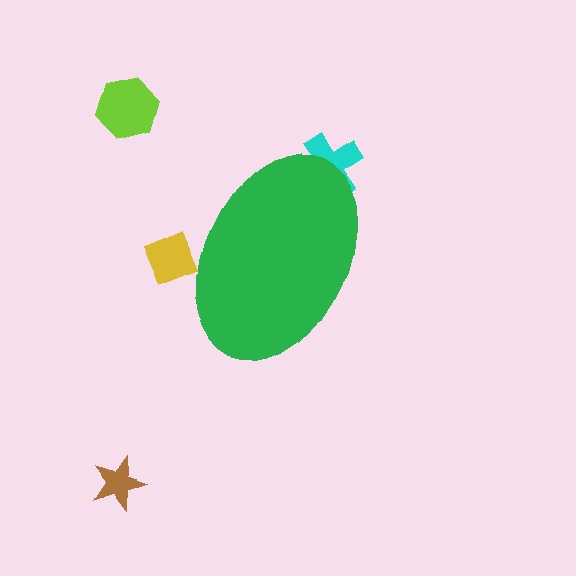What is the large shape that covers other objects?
A green ellipse.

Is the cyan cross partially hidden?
Yes, the cyan cross is partially hidden behind the green ellipse.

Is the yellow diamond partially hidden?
Yes, the yellow diamond is partially hidden behind the green ellipse.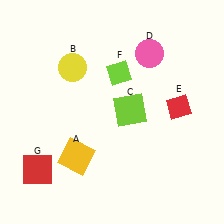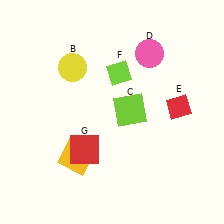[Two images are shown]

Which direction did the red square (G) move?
The red square (G) moved right.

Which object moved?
The red square (G) moved right.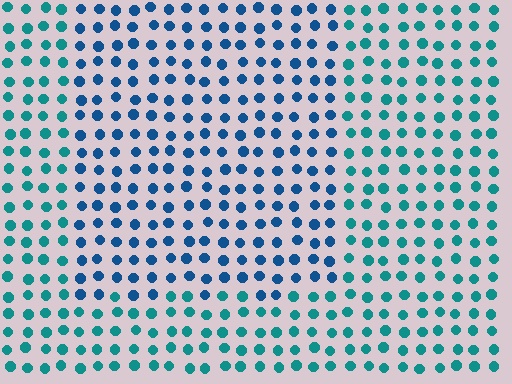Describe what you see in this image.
The image is filled with small teal elements in a uniform arrangement. A rectangle-shaped region is visible where the elements are tinted to a slightly different hue, forming a subtle color boundary.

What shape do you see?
I see a rectangle.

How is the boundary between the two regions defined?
The boundary is defined purely by a slight shift in hue (about 32 degrees). Spacing, size, and orientation are identical on both sides.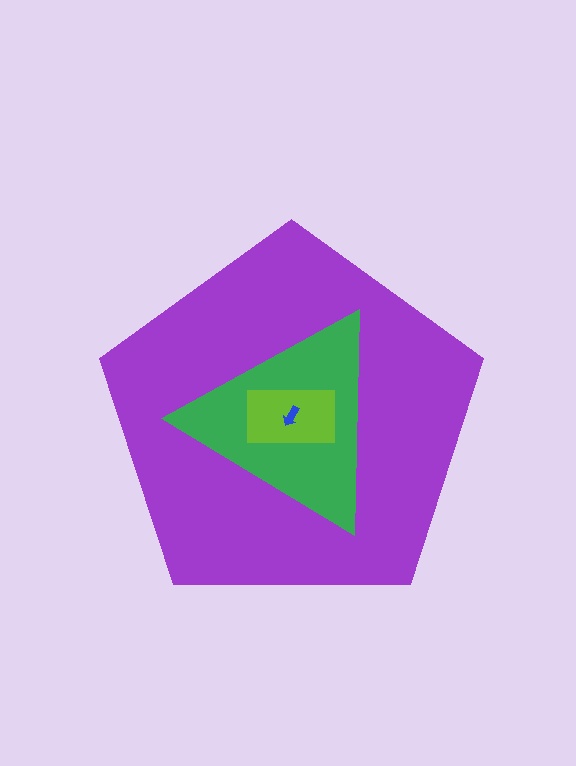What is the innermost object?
The blue arrow.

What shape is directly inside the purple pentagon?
The green triangle.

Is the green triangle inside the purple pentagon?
Yes.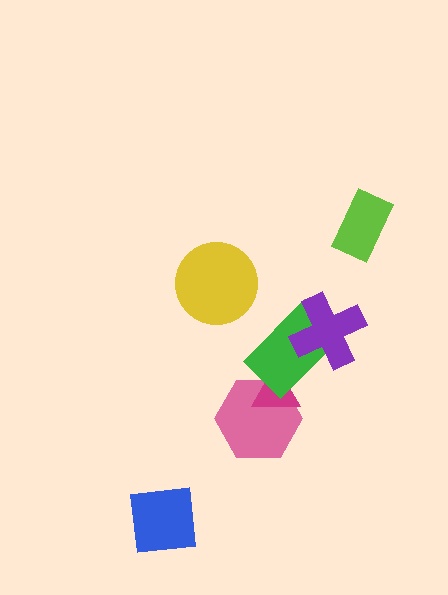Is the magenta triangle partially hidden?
Yes, it is partially covered by another shape.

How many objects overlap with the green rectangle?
3 objects overlap with the green rectangle.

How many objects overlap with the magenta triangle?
2 objects overlap with the magenta triangle.